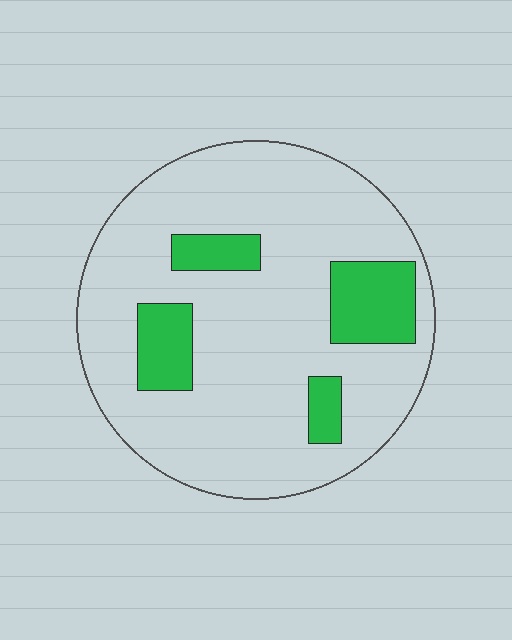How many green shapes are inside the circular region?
4.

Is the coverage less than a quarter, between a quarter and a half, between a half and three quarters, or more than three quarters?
Less than a quarter.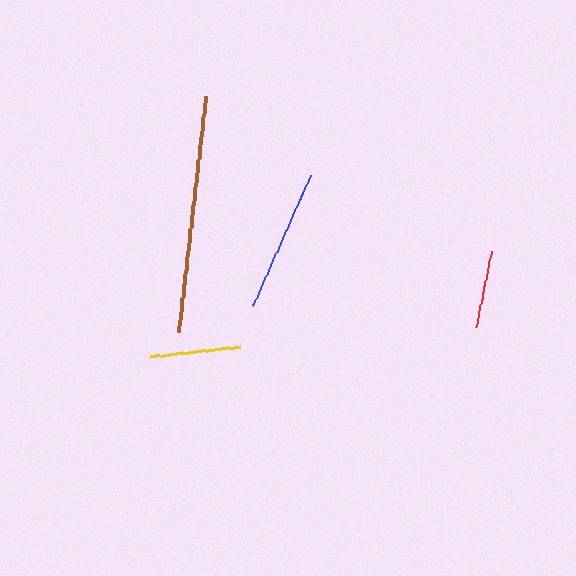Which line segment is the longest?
The brown line is the longest at approximately 237 pixels.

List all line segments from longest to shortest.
From longest to shortest: brown, blue, yellow, red.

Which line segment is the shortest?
The red line is the shortest at approximately 79 pixels.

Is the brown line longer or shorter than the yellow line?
The brown line is longer than the yellow line.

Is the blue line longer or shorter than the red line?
The blue line is longer than the red line.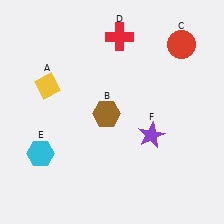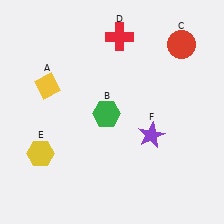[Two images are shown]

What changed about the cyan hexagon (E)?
In Image 1, E is cyan. In Image 2, it changed to yellow.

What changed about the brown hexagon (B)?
In Image 1, B is brown. In Image 2, it changed to green.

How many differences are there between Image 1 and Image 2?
There are 2 differences between the two images.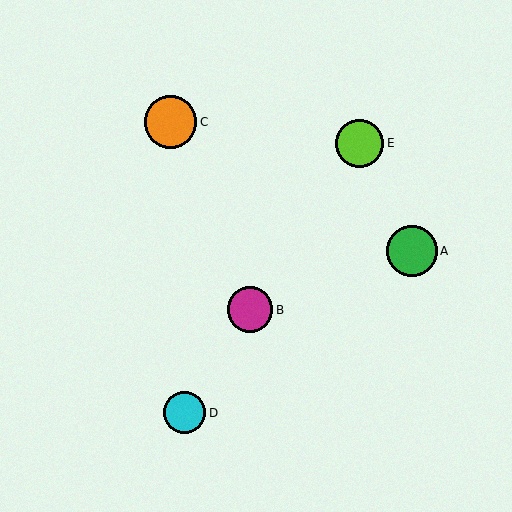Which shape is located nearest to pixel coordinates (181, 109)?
The orange circle (labeled C) at (170, 122) is nearest to that location.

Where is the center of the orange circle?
The center of the orange circle is at (170, 122).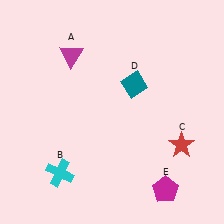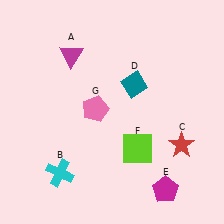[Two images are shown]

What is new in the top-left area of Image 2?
A pink pentagon (G) was added in the top-left area of Image 2.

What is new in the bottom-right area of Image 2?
A lime square (F) was added in the bottom-right area of Image 2.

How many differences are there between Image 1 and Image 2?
There are 2 differences between the two images.